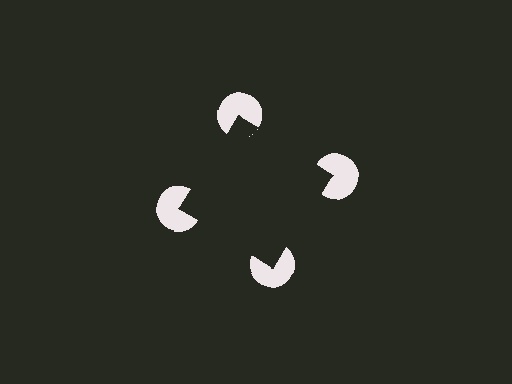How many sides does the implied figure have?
4 sides.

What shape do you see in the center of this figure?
An illusory square — its edges are inferred from the aligned wedge cuts in the pac-man discs, not physically drawn.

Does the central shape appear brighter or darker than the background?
It typically appears slightly darker than the background, even though no actual brightness change is drawn.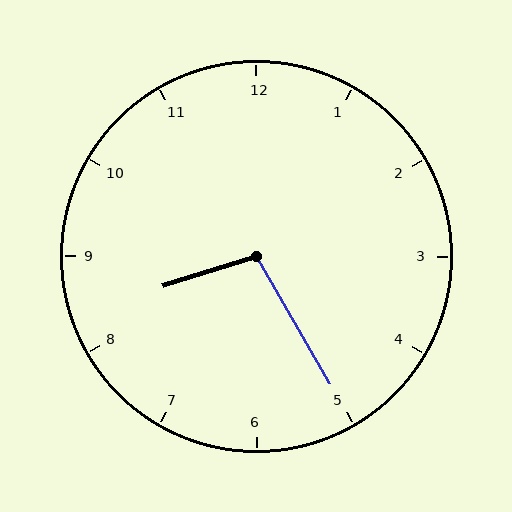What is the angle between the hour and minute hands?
Approximately 102 degrees.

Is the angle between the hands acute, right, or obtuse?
It is obtuse.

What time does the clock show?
8:25.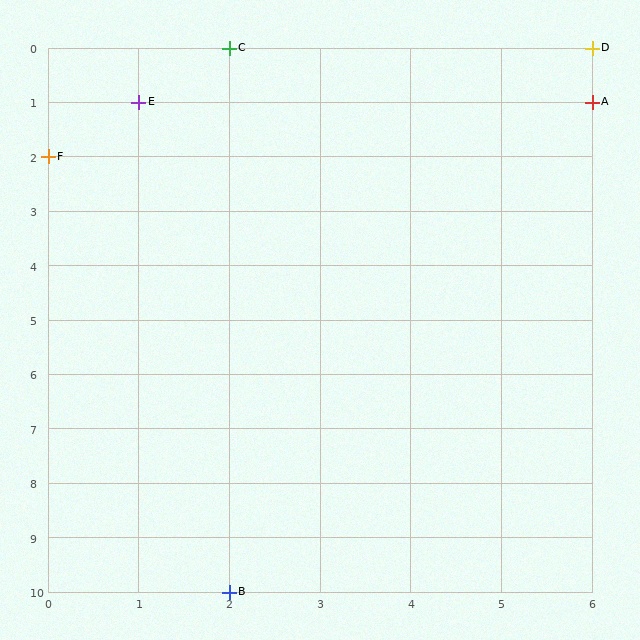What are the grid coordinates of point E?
Point E is at grid coordinates (1, 1).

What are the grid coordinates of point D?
Point D is at grid coordinates (6, 0).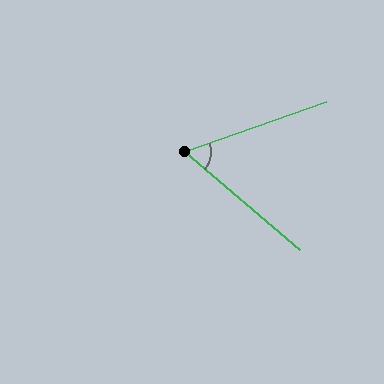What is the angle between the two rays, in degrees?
Approximately 60 degrees.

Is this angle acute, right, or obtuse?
It is acute.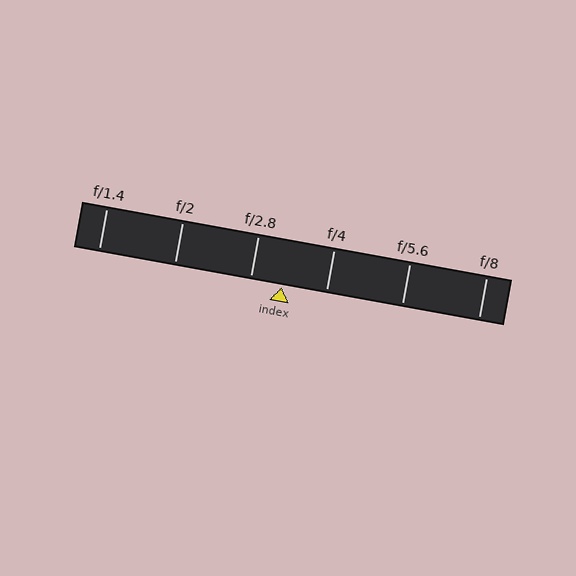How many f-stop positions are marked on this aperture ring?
There are 6 f-stop positions marked.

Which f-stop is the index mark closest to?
The index mark is closest to f/2.8.